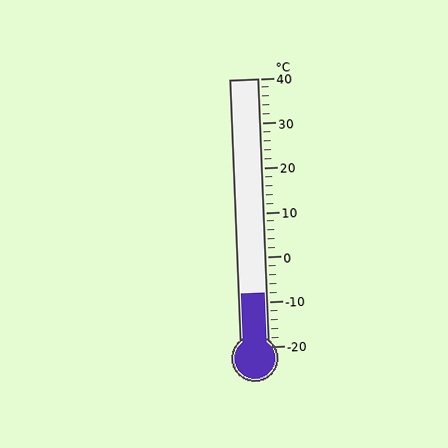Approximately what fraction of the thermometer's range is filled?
The thermometer is filled to approximately 20% of its range.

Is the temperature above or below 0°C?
The temperature is below 0°C.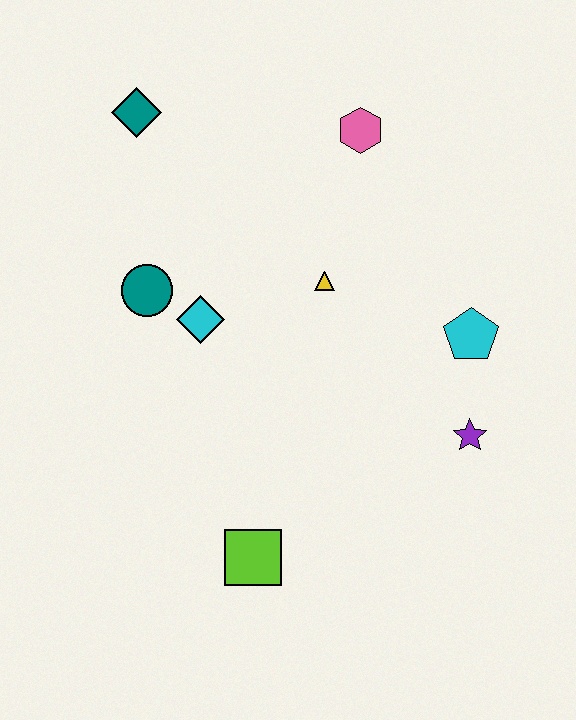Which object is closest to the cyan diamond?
The teal circle is closest to the cyan diamond.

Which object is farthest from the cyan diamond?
The purple star is farthest from the cyan diamond.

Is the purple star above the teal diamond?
No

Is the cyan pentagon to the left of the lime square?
No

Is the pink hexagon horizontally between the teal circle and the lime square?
No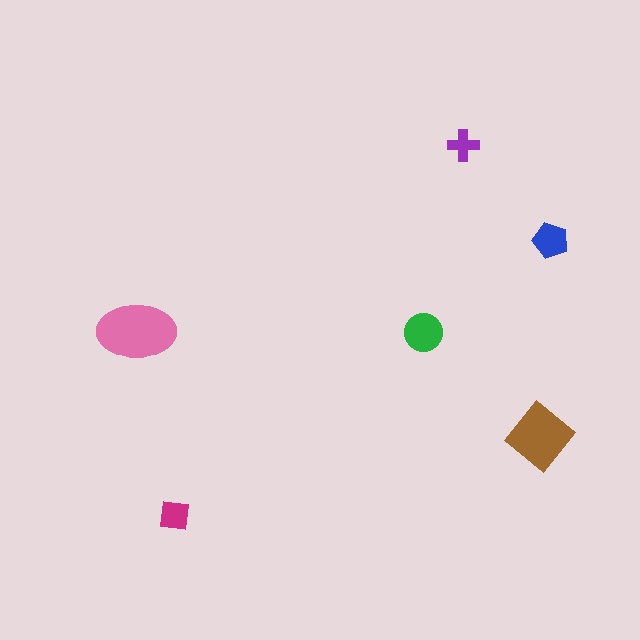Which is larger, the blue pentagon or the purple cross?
The blue pentagon.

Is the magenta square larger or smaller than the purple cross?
Larger.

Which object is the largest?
The pink ellipse.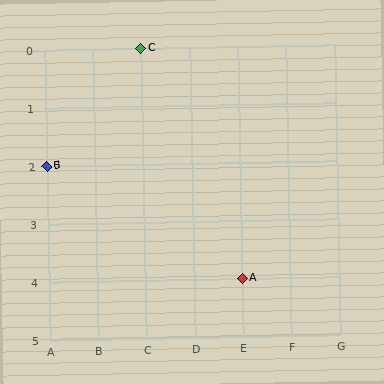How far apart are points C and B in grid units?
Points C and B are 2 columns and 2 rows apart (about 2.8 grid units diagonally).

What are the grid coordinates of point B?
Point B is at grid coordinates (A, 2).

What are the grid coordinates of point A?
Point A is at grid coordinates (E, 4).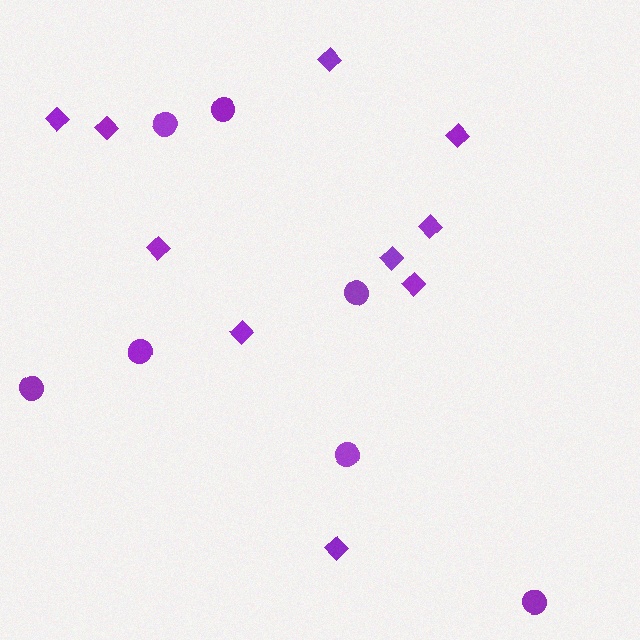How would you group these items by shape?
There are 2 groups: one group of circles (7) and one group of diamonds (10).